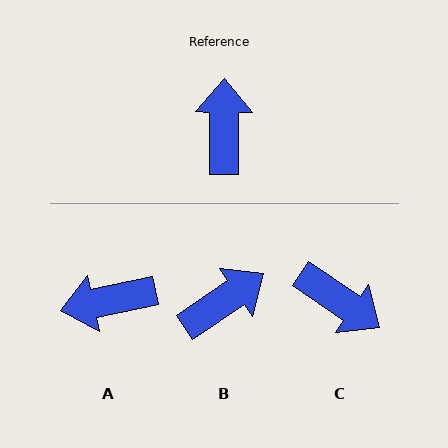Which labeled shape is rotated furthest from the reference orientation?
C, about 124 degrees away.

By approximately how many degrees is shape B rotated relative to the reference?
Approximately 55 degrees clockwise.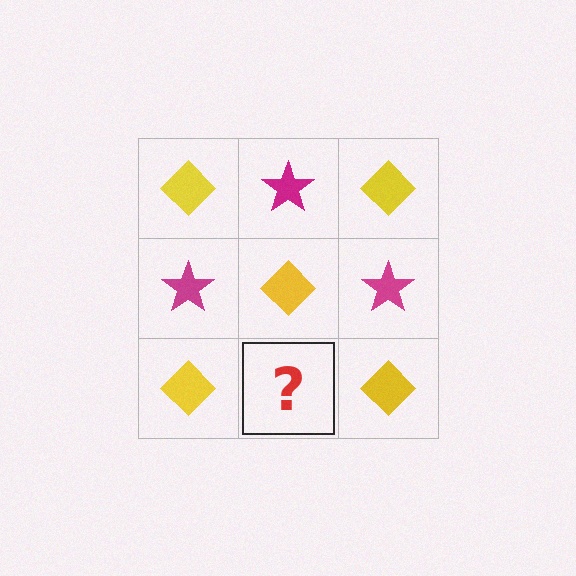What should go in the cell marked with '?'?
The missing cell should contain a magenta star.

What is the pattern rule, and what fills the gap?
The rule is that it alternates yellow diamond and magenta star in a checkerboard pattern. The gap should be filled with a magenta star.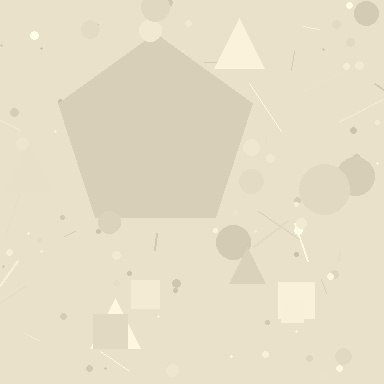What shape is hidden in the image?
A pentagon is hidden in the image.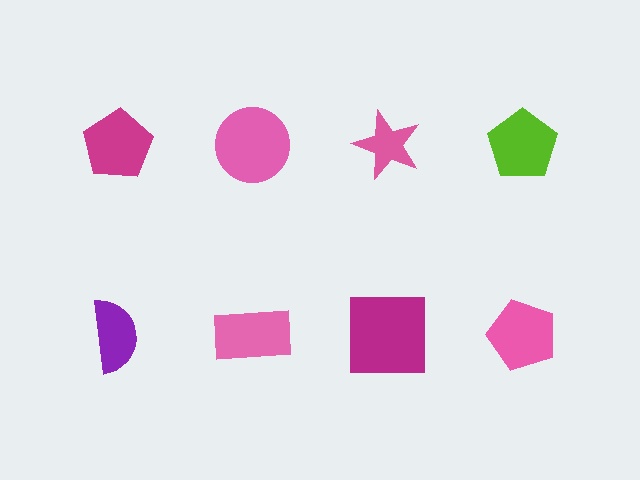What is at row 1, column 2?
A pink circle.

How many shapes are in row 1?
4 shapes.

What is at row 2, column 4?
A pink pentagon.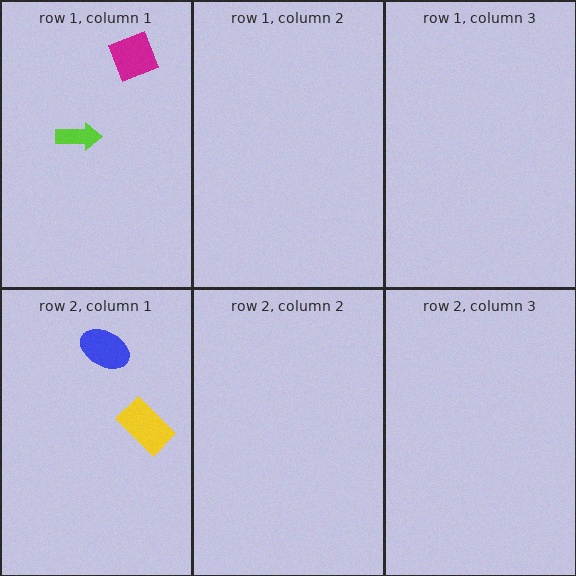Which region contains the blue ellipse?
The row 2, column 1 region.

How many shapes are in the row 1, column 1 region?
2.